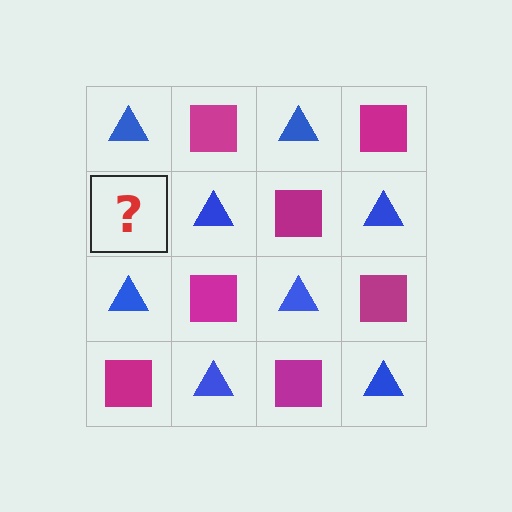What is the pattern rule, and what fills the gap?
The rule is that it alternates blue triangle and magenta square in a checkerboard pattern. The gap should be filled with a magenta square.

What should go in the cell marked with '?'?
The missing cell should contain a magenta square.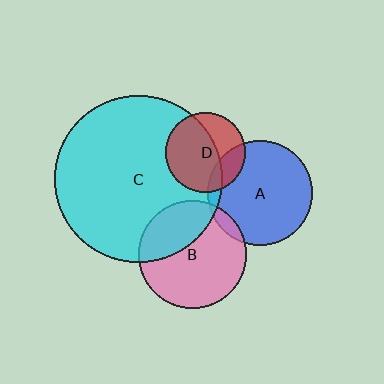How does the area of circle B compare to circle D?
Approximately 1.8 times.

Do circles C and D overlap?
Yes.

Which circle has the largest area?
Circle C (cyan).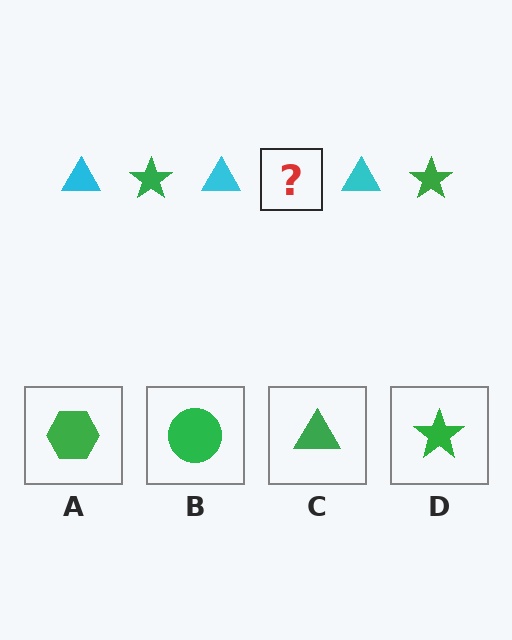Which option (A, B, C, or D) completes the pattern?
D.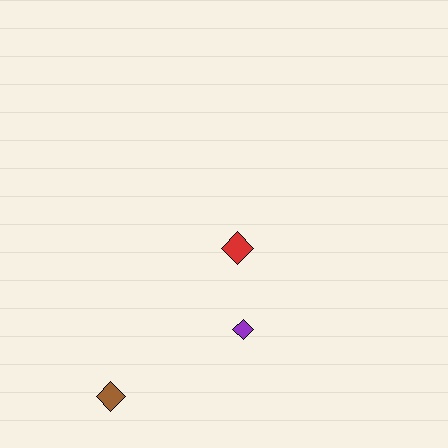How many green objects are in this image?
There are no green objects.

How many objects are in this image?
There are 3 objects.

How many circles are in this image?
There are no circles.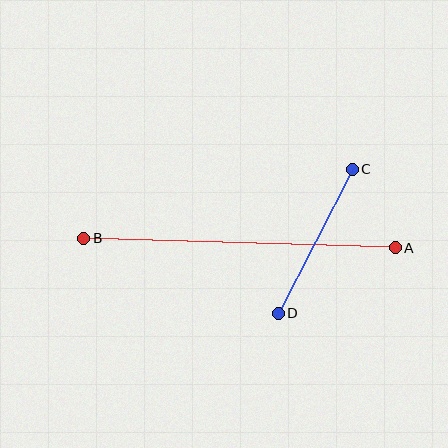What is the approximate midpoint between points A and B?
The midpoint is at approximately (240, 243) pixels.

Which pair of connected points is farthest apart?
Points A and B are farthest apart.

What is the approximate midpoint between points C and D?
The midpoint is at approximately (315, 241) pixels.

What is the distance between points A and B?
The distance is approximately 311 pixels.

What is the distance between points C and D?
The distance is approximately 162 pixels.